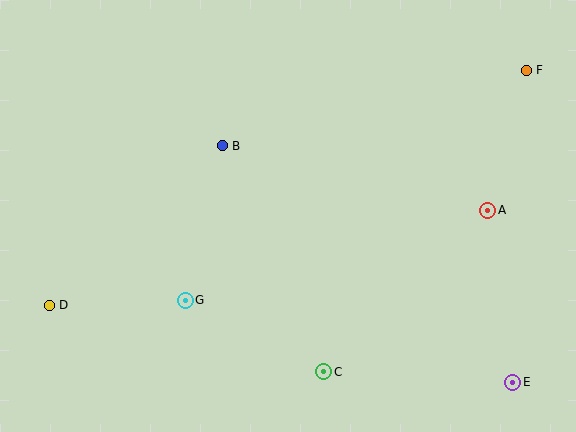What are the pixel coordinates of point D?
Point D is at (49, 305).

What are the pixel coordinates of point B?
Point B is at (222, 146).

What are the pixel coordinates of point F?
Point F is at (526, 70).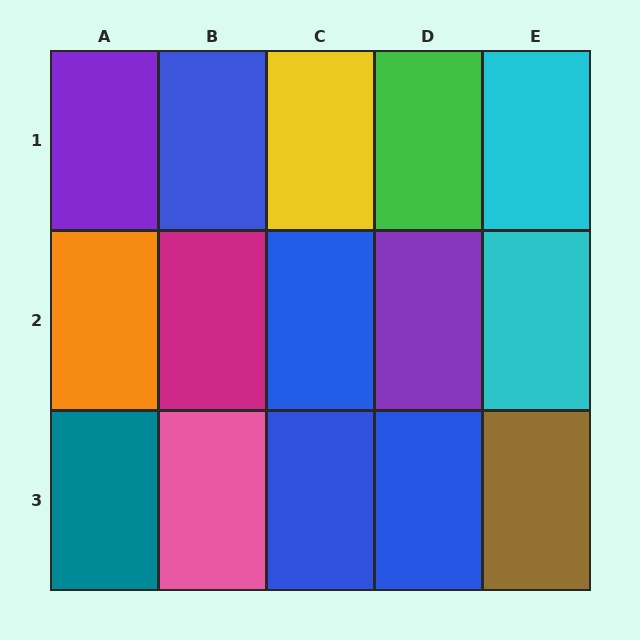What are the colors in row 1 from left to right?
Purple, blue, yellow, green, cyan.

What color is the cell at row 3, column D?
Blue.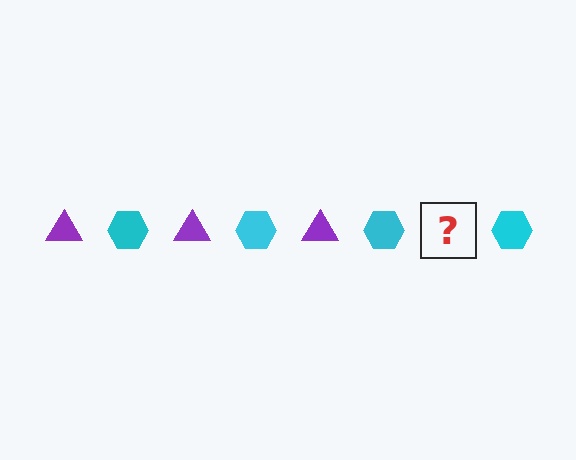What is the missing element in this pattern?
The missing element is a purple triangle.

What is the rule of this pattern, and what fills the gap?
The rule is that the pattern alternates between purple triangle and cyan hexagon. The gap should be filled with a purple triangle.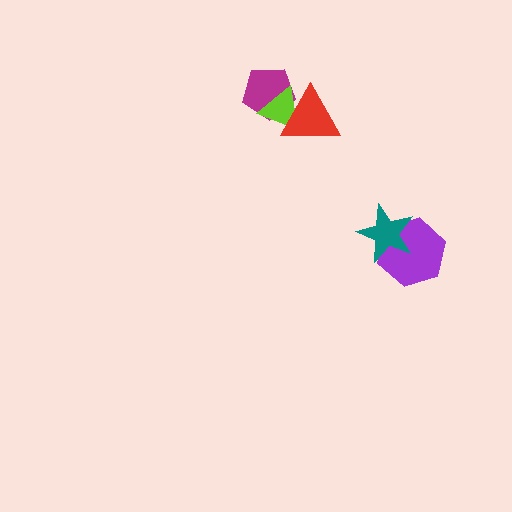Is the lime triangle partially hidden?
Yes, it is partially covered by another shape.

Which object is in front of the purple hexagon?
The teal star is in front of the purple hexagon.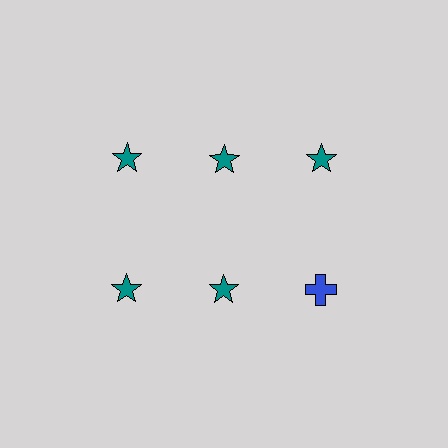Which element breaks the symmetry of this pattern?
The blue cross in the second row, center column breaks the symmetry. All other shapes are teal stars.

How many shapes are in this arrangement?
There are 6 shapes arranged in a grid pattern.